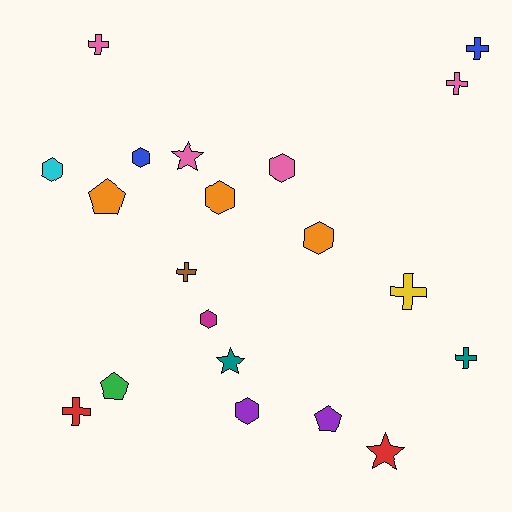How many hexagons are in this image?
There are 7 hexagons.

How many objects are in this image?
There are 20 objects.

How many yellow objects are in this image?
There is 1 yellow object.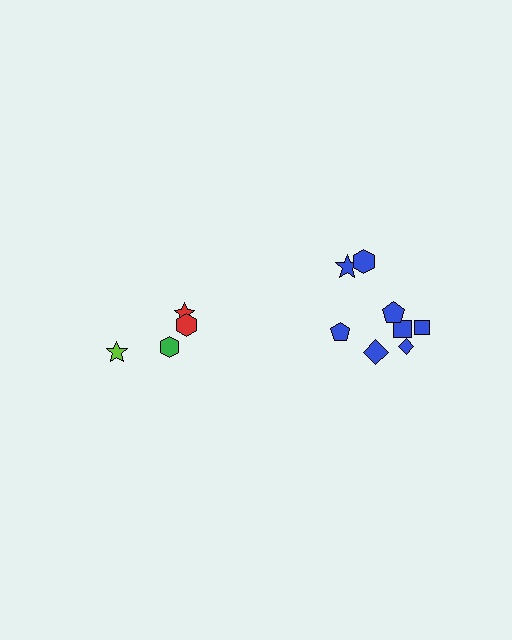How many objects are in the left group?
There are 4 objects.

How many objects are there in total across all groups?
There are 12 objects.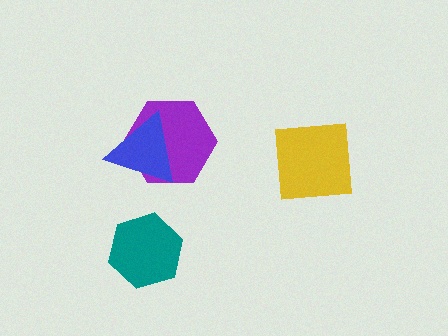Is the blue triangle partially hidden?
No, no other shape covers it.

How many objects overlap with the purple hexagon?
1 object overlaps with the purple hexagon.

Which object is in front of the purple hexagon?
The blue triangle is in front of the purple hexagon.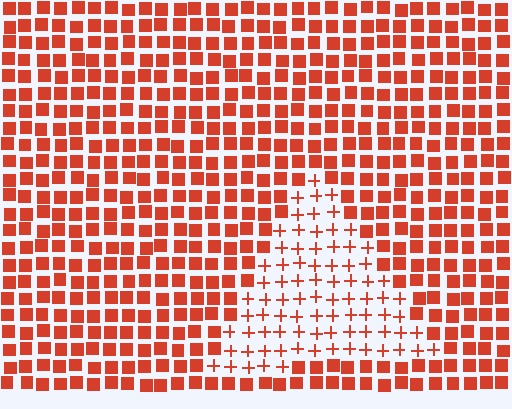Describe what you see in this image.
The image is filled with small red elements arranged in a uniform grid. A triangle-shaped region contains plus signs, while the surrounding area contains squares. The boundary is defined purely by the change in element shape.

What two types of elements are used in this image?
The image uses plus signs inside the triangle region and squares outside it.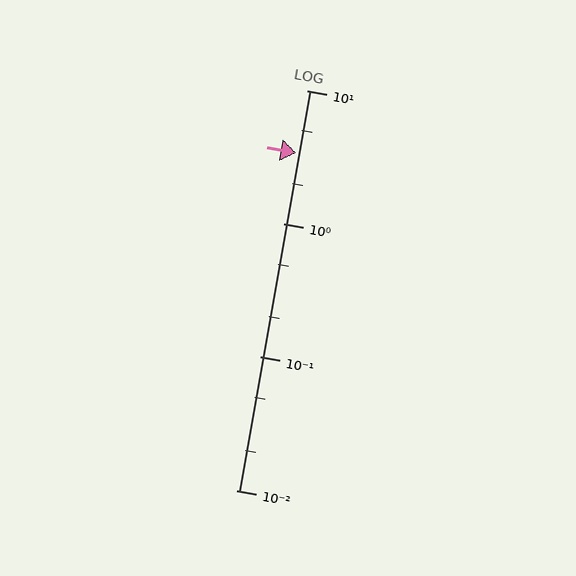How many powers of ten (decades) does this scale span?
The scale spans 3 decades, from 0.01 to 10.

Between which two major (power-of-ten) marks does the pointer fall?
The pointer is between 1 and 10.